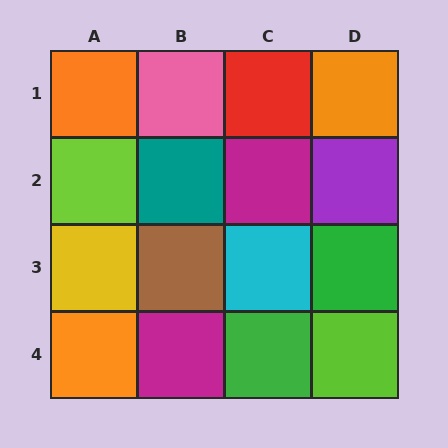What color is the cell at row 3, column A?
Yellow.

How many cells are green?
2 cells are green.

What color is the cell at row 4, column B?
Magenta.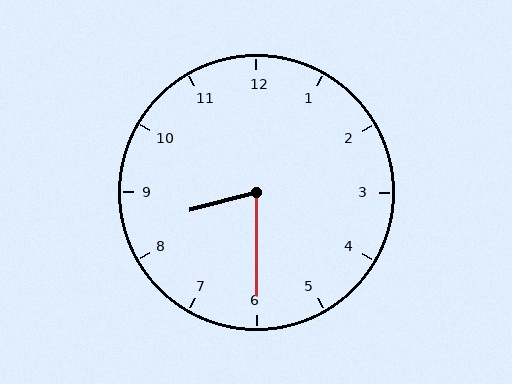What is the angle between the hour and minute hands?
Approximately 75 degrees.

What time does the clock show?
8:30.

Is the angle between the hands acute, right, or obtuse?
It is acute.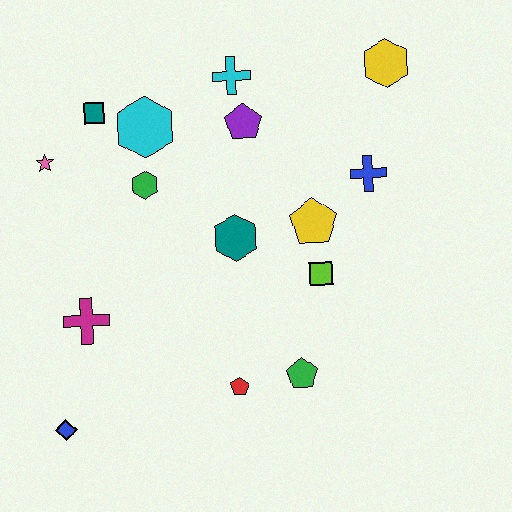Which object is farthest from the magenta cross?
The yellow hexagon is farthest from the magenta cross.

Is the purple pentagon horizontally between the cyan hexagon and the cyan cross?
No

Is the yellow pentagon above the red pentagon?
Yes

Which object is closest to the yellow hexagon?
The blue cross is closest to the yellow hexagon.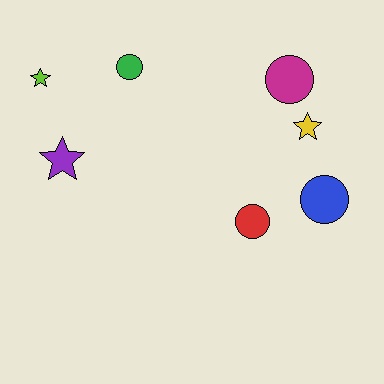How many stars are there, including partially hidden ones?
There are 3 stars.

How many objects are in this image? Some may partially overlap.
There are 7 objects.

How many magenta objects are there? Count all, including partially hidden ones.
There is 1 magenta object.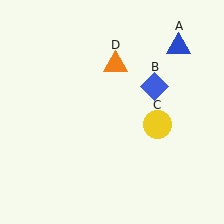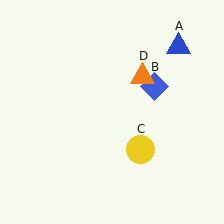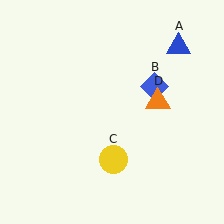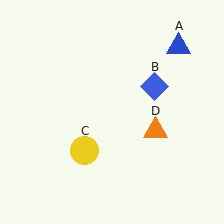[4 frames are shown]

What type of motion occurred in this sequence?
The yellow circle (object C), orange triangle (object D) rotated clockwise around the center of the scene.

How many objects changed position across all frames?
2 objects changed position: yellow circle (object C), orange triangle (object D).